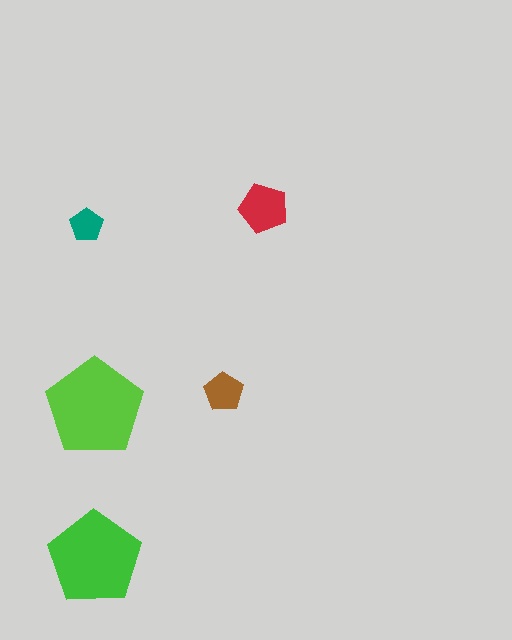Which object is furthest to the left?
The teal pentagon is leftmost.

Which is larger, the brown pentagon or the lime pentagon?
The lime one.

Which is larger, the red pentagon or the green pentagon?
The green one.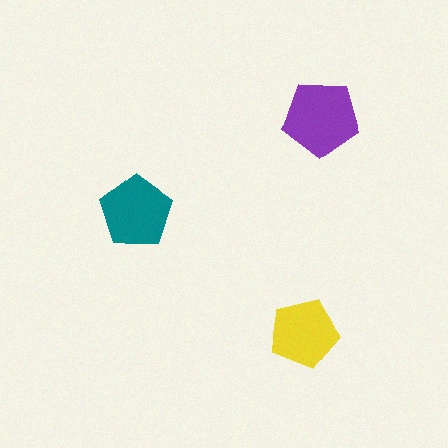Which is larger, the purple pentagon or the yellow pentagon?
The purple one.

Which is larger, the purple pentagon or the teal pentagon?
The purple one.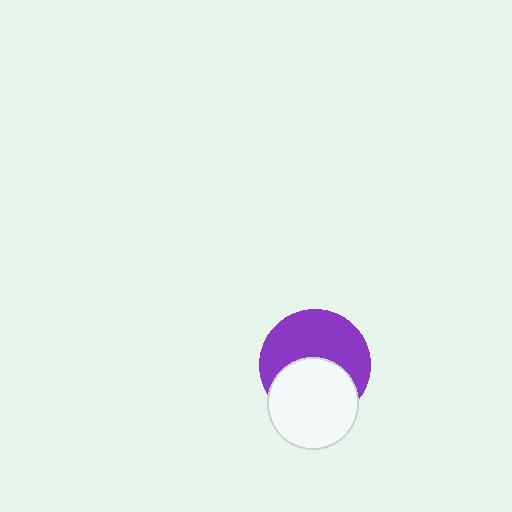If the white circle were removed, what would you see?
You would see the complete purple circle.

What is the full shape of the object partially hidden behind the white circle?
The partially hidden object is a purple circle.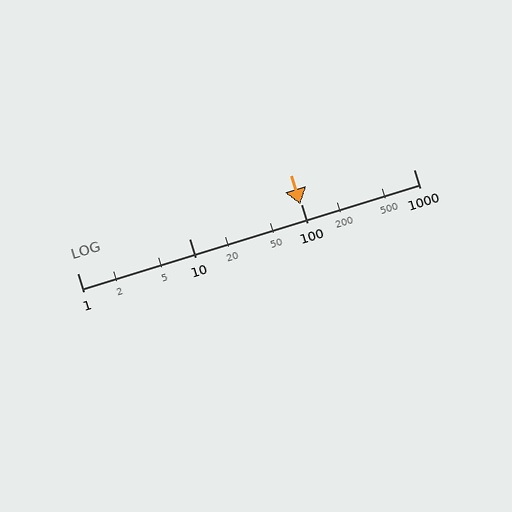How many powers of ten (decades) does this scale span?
The scale spans 3 decades, from 1 to 1000.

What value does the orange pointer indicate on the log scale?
The pointer indicates approximately 97.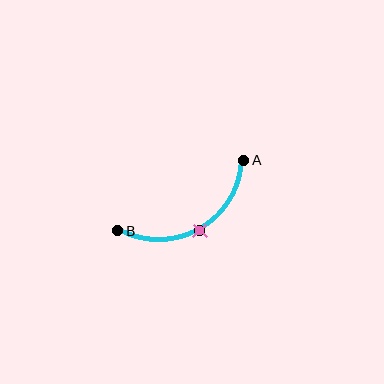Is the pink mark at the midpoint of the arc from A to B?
Yes. The pink mark lies on the arc at equal arc-length from both A and B — it is the arc midpoint.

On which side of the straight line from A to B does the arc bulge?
The arc bulges below the straight line connecting A and B.